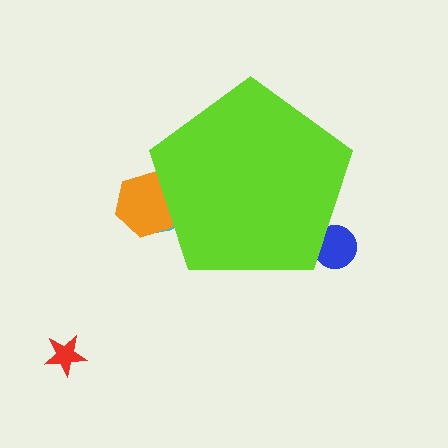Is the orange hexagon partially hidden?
Yes, the orange hexagon is partially hidden behind the lime pentagon.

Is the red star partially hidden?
No, the red star is fully visible.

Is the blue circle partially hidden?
Yes, the blue circle is partially hidden behind the lime pentagon.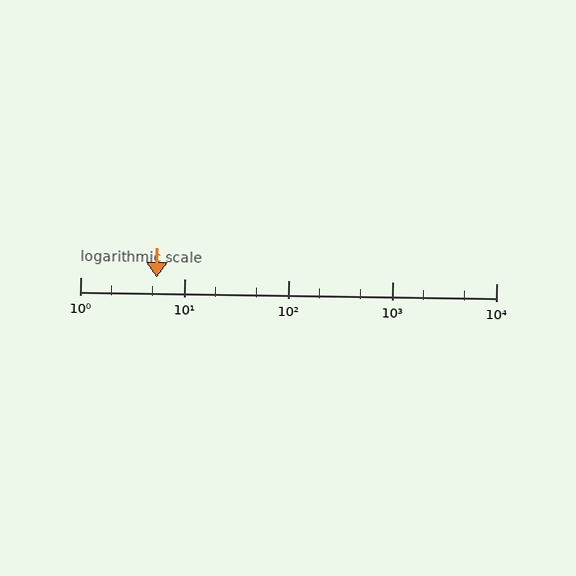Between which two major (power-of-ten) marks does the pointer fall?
The pointer is between 1 and 10.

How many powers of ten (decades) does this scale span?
The scale spans 4 decades, from 1 to 10000.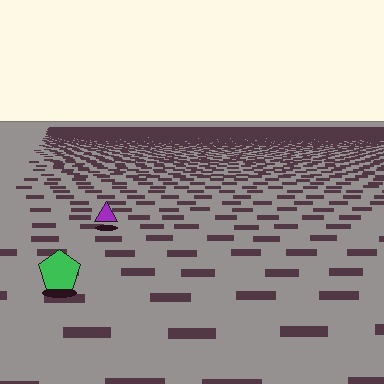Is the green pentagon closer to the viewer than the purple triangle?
Yes. The green pentagon is closer — you can tell from the texture gradient: the ground texture is coarser near it.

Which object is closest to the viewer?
The green pentagon is closest. The texture marks near it are larger and more spread out.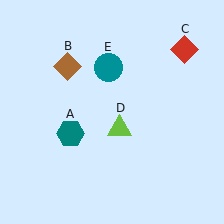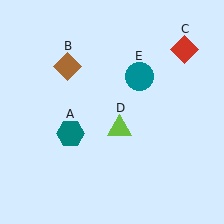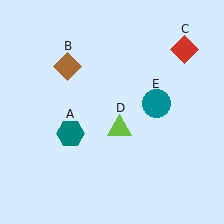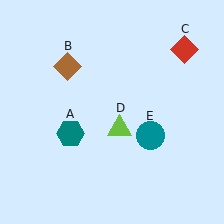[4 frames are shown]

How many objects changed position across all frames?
1 object changed position: teal circle (object E).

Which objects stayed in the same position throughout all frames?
Teal hexagon (object A) and brown diamond (object B) and red diamond (object C) and lime triangle (object D) remained stationary.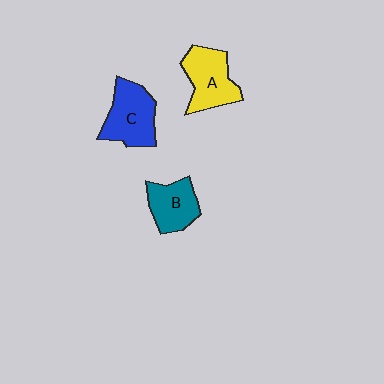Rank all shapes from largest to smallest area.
From largest to smallest: C (blue), A (yellow), B (teal).